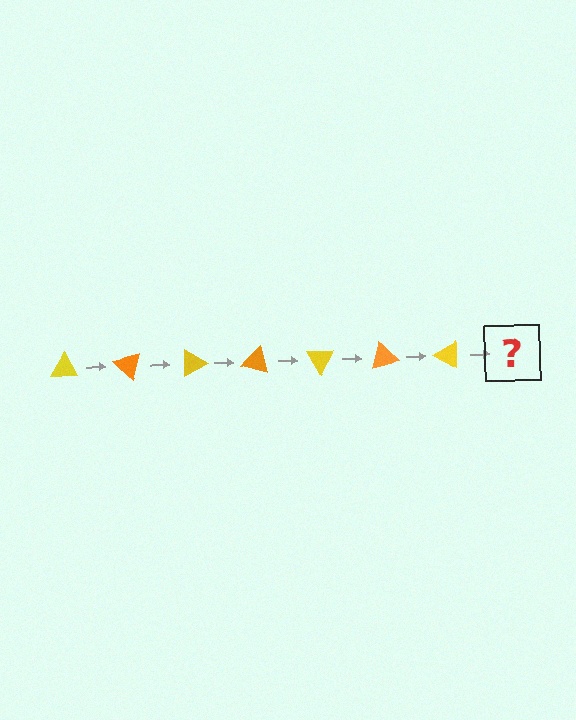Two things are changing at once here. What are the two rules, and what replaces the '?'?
The two rules are that it rotates 45 degrees each step and the color cycles through yellow and orange. The '?' should be an orange triangle, rotated 315 degrees from the start.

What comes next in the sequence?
The next element should be an orange triangle, rotated 315 degrees from the start.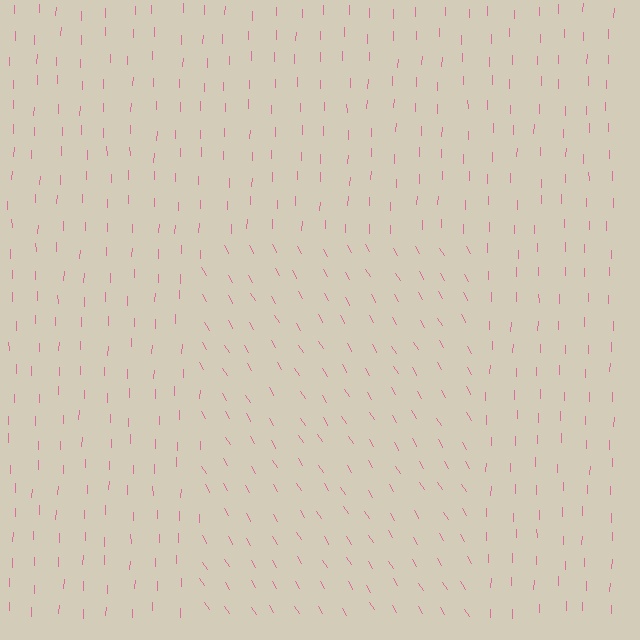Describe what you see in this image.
The image is filled with small pink line segments. A rectangle region in the image has lines oriented differently from the surrounding lines, creating a visible texture boundary.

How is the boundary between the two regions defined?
The boundary is defined purely by a change in line orientation (approximately 32 degrees difference). All lines are the same color and thickness.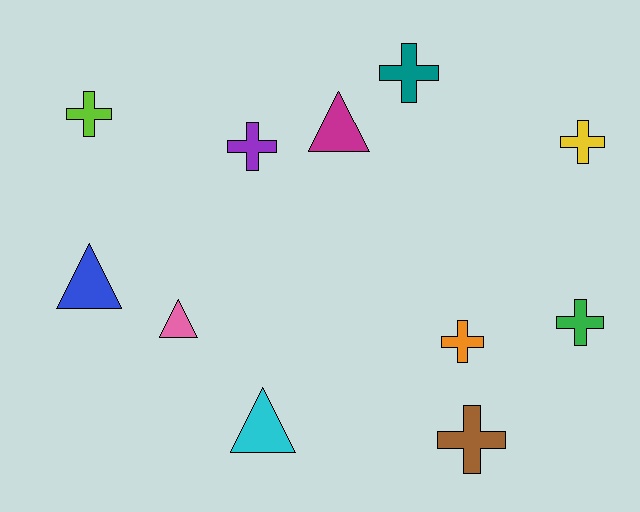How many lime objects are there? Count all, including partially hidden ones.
There is 1 lime object.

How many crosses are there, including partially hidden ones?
There are 7 crosses.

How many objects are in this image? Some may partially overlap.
There are 11 objects.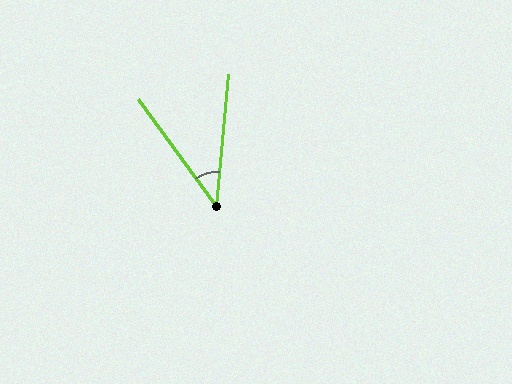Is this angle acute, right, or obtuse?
It is acute.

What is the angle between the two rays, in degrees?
Approximately 41 degrees.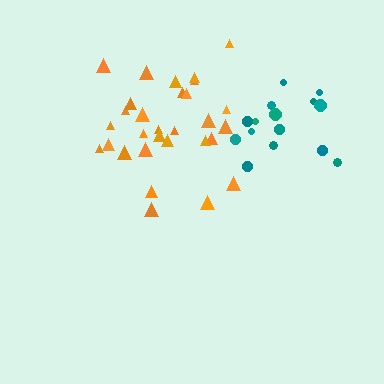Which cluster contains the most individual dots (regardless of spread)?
Orange (30).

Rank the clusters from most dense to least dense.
orange, teal.